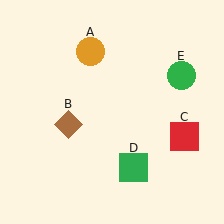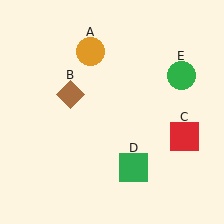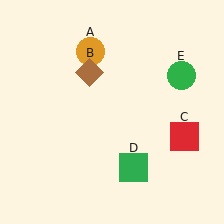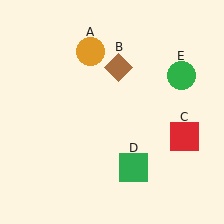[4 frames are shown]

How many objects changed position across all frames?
1 object changed position: brown diamond (object B).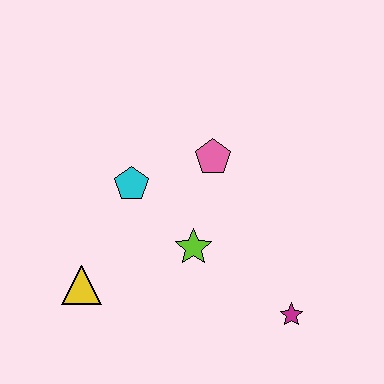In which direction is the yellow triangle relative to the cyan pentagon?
The yellow triangle is below the cyan pentagon.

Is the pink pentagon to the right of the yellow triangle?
Yes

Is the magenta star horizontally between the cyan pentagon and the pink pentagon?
No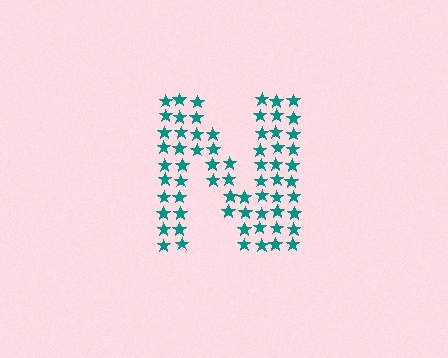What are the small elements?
The small elements are stars.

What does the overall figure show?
The overall figure shows the letter N.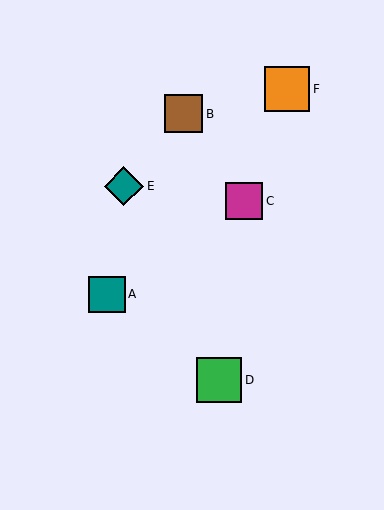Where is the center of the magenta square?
The center of the magenta square is at (244, 201).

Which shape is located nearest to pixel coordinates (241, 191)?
The magenta square (labeled C) at (244, 201) is nearest to that location.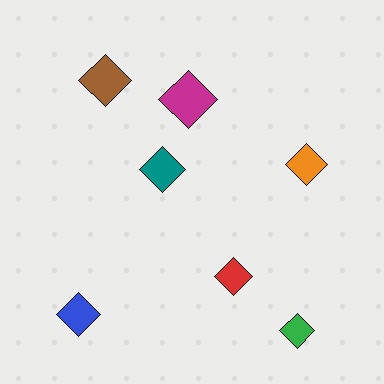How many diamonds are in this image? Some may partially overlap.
There are 7 diamonds.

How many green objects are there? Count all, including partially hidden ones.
There is 1 green object.